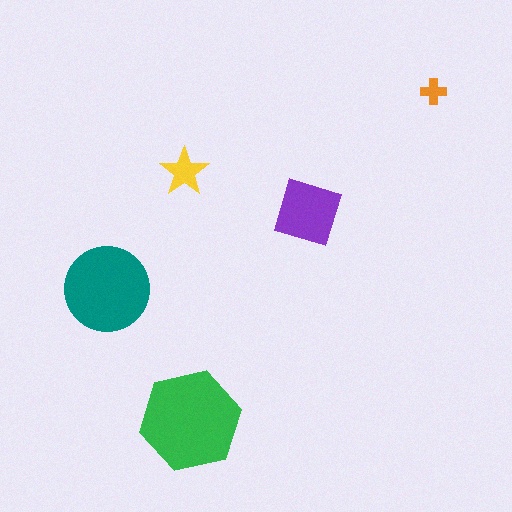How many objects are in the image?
There are 5 objects in the image.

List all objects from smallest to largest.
The orange cross, the yellow star, the purple diamond, the teal circle, the green hexagon.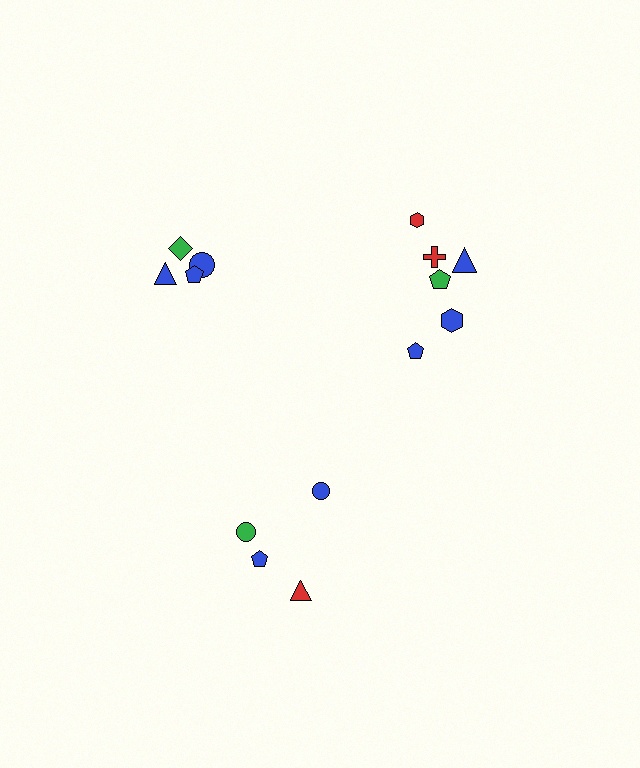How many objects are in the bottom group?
There are 4 objects.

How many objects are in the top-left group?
There are 4 objects.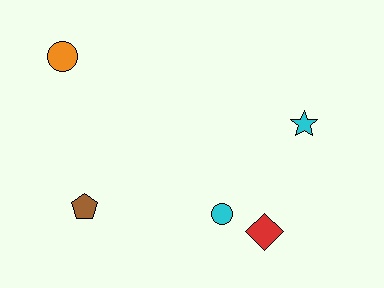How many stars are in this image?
There is 1 star.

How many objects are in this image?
There are 5 objects.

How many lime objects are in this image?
There are no lime objects.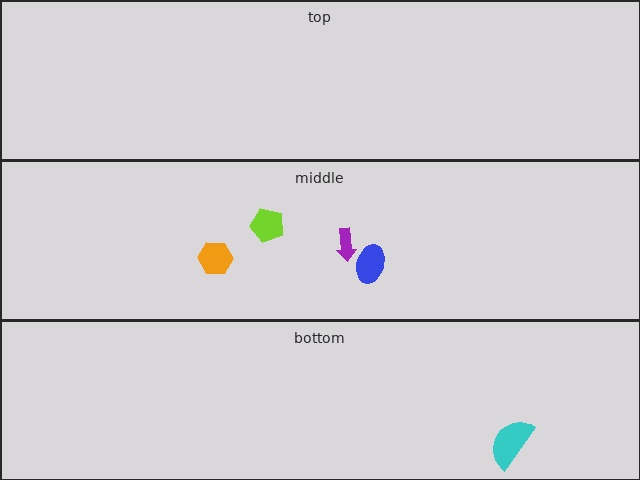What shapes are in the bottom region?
The cyan semicircle.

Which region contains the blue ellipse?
The middle region.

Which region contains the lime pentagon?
The middle region.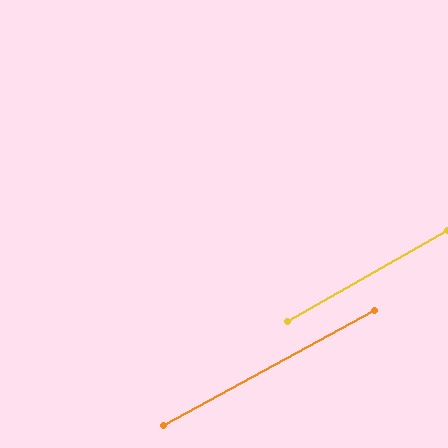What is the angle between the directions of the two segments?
Approximately 1 degree.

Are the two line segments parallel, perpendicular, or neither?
Parallel — their directions differ by only 0.9°.